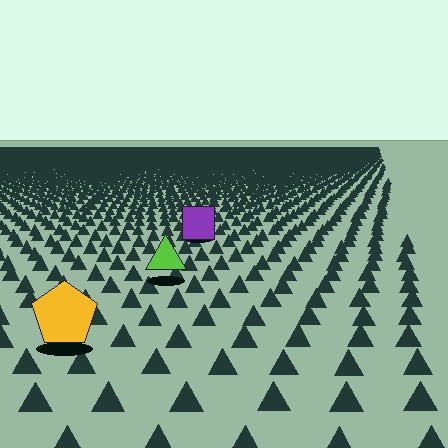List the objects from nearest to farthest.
From nearest to farthest: the yellow pentagon, the lime triangle, the purple square.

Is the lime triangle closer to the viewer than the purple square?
Yes. The lime triangle is closer — you can tell from the texture gradient: the ground texture is coarser near it.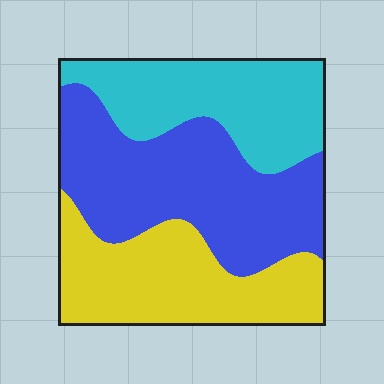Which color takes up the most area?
Blue, at roughly 40%.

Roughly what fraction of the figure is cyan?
Cyan takes up between a quarter and a half of the figure.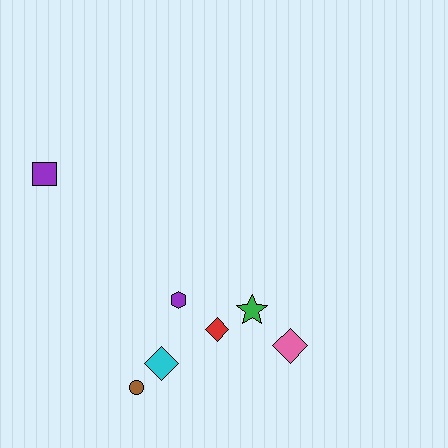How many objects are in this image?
There are 7 objects.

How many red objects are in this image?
There is 1 red object.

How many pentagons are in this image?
There are no pentagons.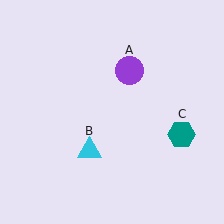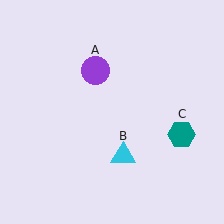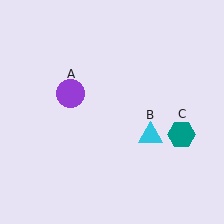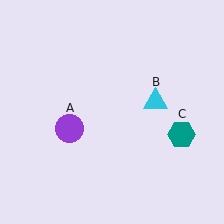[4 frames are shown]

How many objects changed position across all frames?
2 objects changed position: purple circle (object A), cyan triangle (object B).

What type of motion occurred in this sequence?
The purple circle (object A), cyan triangle (object B) rotated counterclockwise around the center of the scene.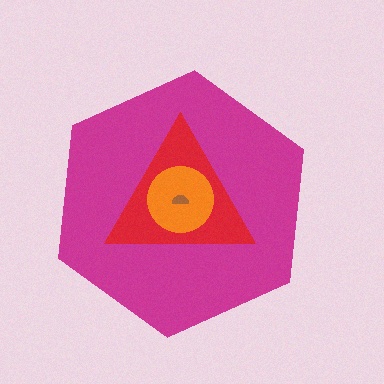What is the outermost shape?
The magenta hexagon.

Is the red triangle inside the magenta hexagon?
Yes.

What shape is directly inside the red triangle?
The orange circle.